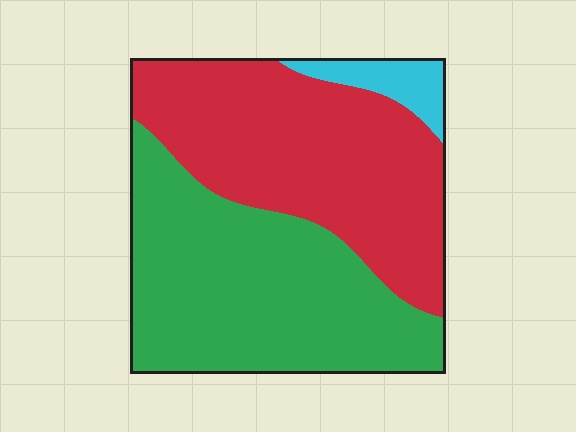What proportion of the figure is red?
Red covers 46% of the figure.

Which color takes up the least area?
Cyan, at roughly 5%.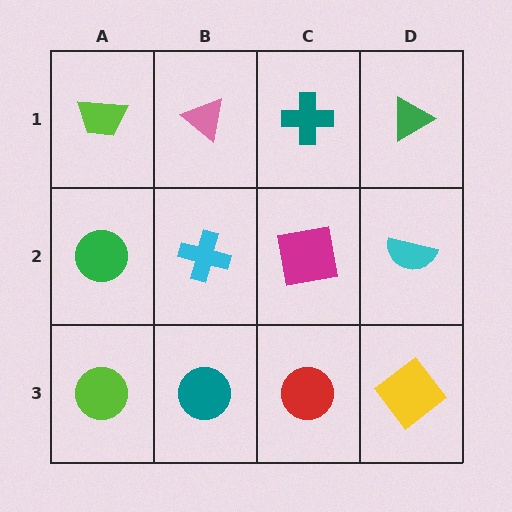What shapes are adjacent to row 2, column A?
A lime trapezoid (row 1, column A), a lime circle (row 3, column A), a cyan cross (row 2, column B).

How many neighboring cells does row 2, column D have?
3.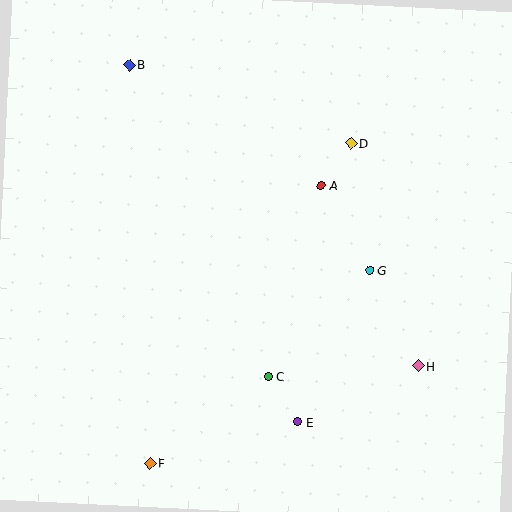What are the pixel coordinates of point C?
Point C is at (268, 377).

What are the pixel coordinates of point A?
Point A is at (321, 186).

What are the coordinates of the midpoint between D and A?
The midpoint between D and A is at (336, 164).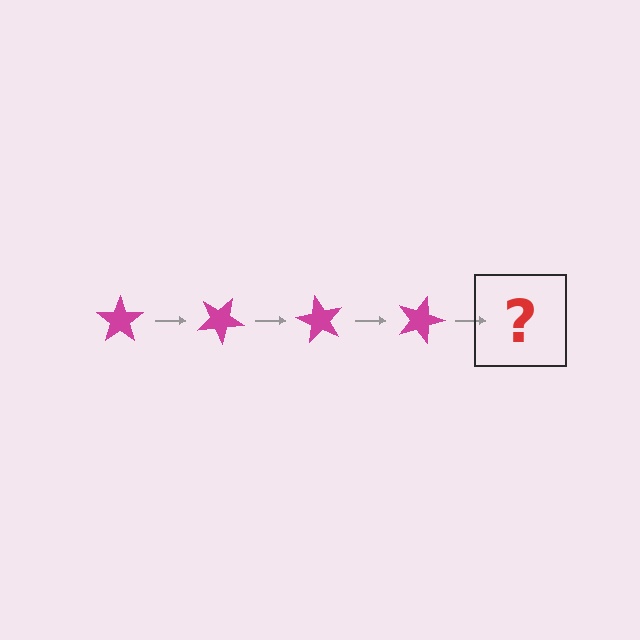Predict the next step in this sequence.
The next step is a magenta star rotated 120 degrees.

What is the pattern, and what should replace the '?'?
The pattern is that the star rotates 30 degrees each step. The '?' should be a magenta star rotated 120 degrees.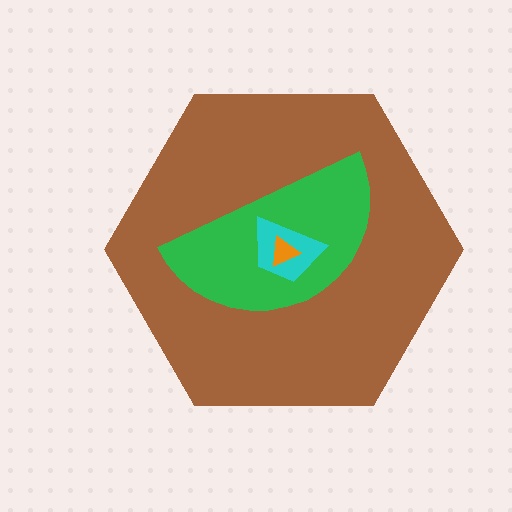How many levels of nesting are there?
4.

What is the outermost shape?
The brown hexagon.